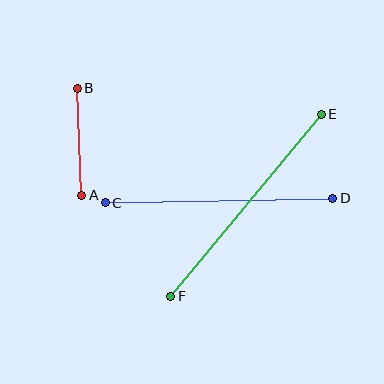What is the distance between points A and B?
The distance is approximately 107 pixels.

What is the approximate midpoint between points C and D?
The midpoint is at approximately (219, 200) pixels.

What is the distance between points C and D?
The distance is approximately 228 pixels.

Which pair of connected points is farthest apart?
Points E and F are farthest apart.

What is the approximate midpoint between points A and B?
The midpoint is at approximately (80, 142) pixels.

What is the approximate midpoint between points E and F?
The midpoint is at approximately (246, 205) pixels.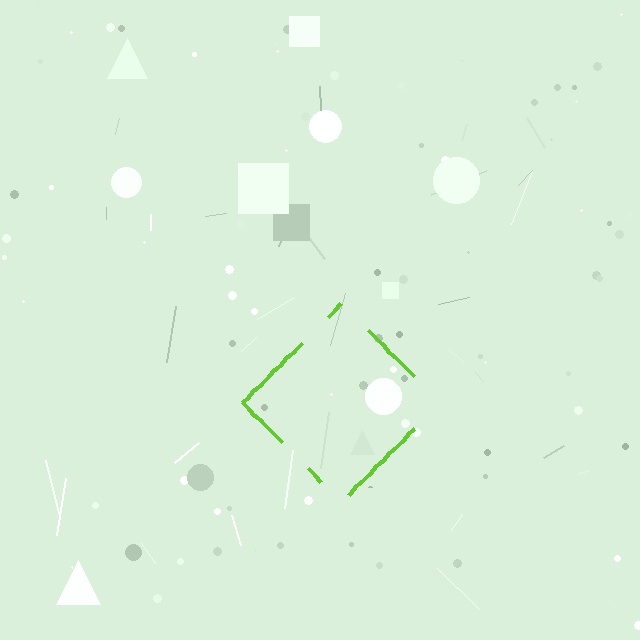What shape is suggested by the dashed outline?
The dashed outline suggests a diamond.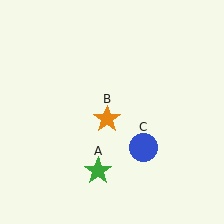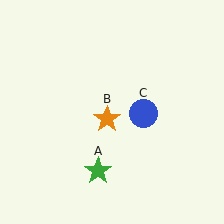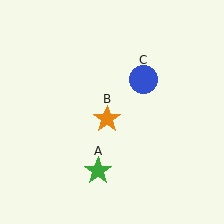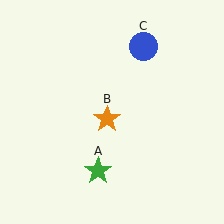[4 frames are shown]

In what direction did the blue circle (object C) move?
The blue circle (object C) moved up.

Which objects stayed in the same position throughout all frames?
Green star (object A) and orange star (object B) remained stationary.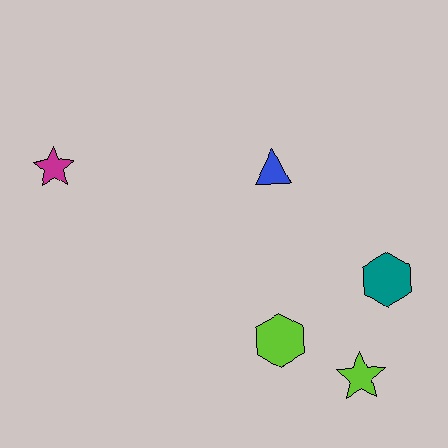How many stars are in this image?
There are 2 stars.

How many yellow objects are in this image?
There are no yellow objects.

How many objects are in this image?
There are 5 objects.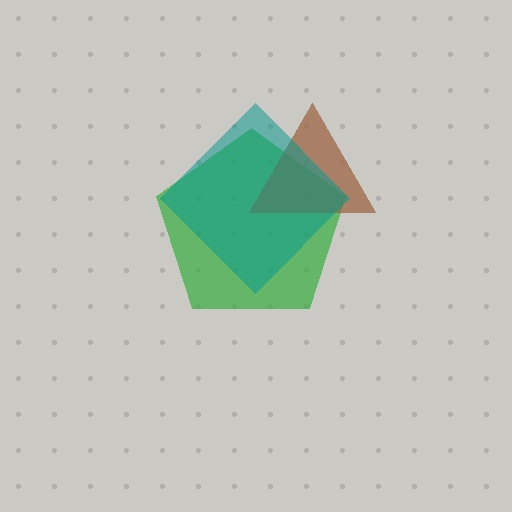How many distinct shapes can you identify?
There are 3 distinct shapes: a green pentagon, a brown triangle, a teal diamond.